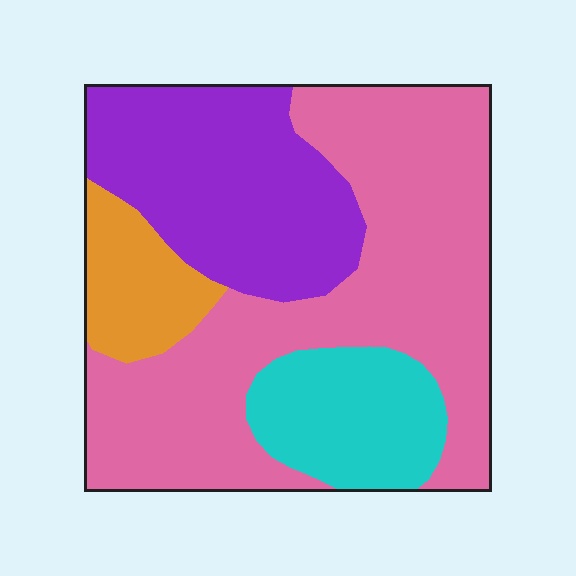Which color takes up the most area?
Pink, at roughly 50%.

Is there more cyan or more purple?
Purple.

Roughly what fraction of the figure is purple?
Purple covers around 25% of the figure.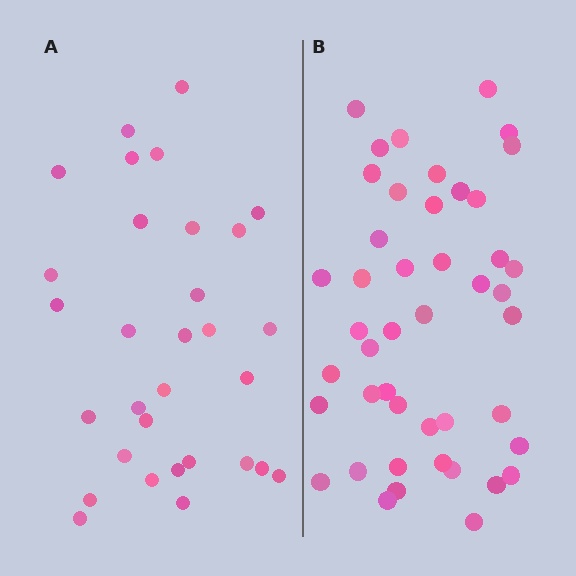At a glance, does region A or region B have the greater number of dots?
Region B (the right region) has more dots.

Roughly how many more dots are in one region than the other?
Region B has approximately 15 more dots than region A.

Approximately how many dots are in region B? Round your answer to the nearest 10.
About 40 dots. (The exact count is 45, which rounds to 40.)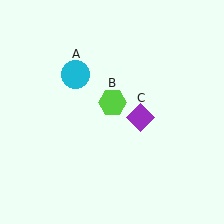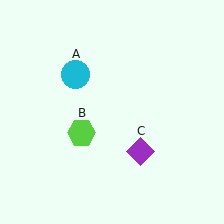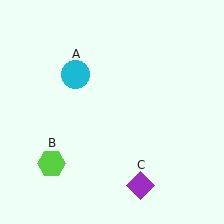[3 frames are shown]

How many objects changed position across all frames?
2 objects changed position: lime hexagon (object B), purple diamond (object C).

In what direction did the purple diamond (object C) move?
The purple diamond (object C) moved down.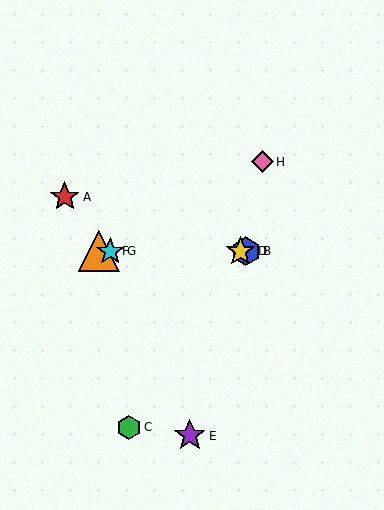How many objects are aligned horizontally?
4 objects (B, D, F, G) are aligned horizontally.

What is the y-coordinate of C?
Object C is at y≈427.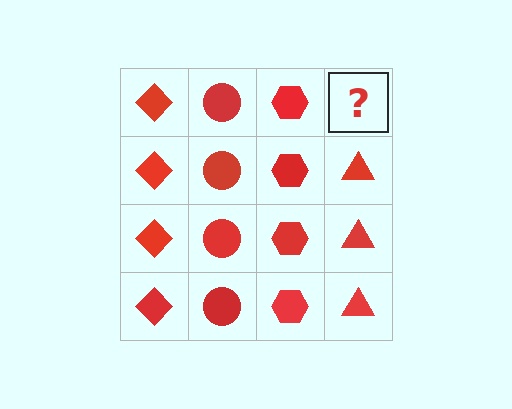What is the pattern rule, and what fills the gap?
The rule is that each column has a consistent shape. The gap should be filled with a red triangle.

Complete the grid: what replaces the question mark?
The question mark should be replaced with a red triangle.